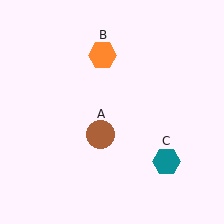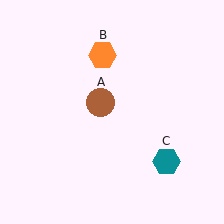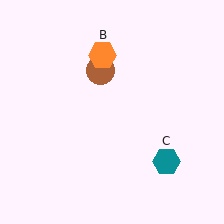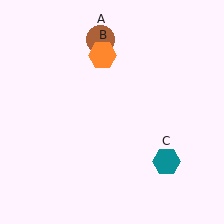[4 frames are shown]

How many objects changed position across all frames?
1 object changed position: brown circle (object A).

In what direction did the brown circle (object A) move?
The brown circle (object A) moved up.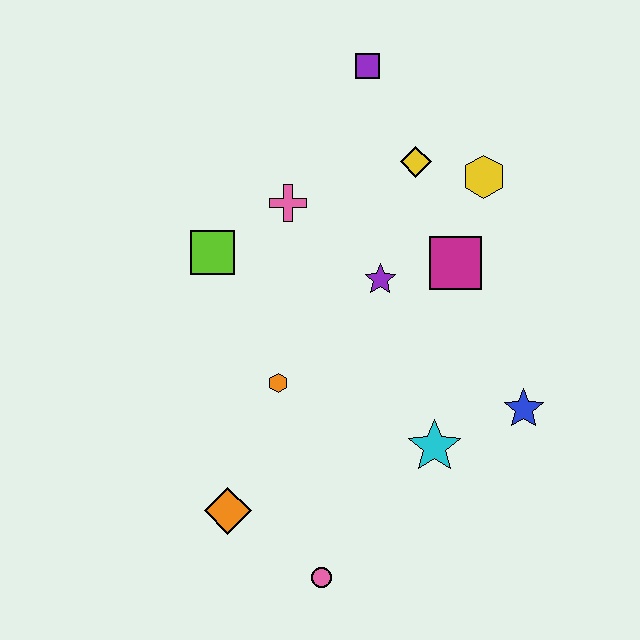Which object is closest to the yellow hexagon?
The yellow diamond is closest to the yellow hexagon.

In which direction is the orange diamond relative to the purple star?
The orange diamond is below the purple star.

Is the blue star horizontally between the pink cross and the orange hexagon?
No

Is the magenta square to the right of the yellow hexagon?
No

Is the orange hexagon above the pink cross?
No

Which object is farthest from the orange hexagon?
The purple square is farthest from the orange hexagon.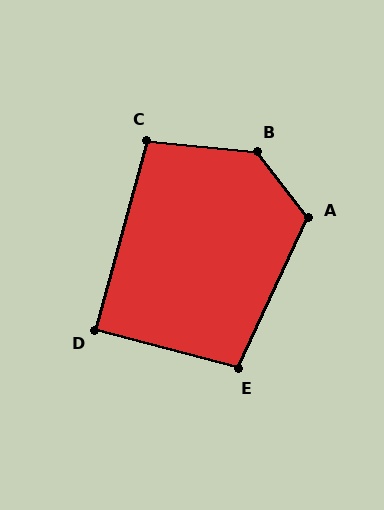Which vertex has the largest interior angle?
B, at approximately 133 degrees.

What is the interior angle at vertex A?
Approximately 117 degrees (obtuse).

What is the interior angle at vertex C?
Approximately 100 degrees (obtuse).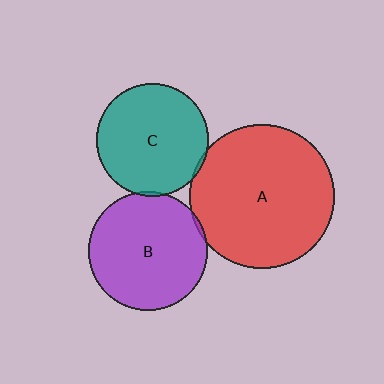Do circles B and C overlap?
Yes.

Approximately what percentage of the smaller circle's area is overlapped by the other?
Approximately 5%.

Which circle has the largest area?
Circle A (red).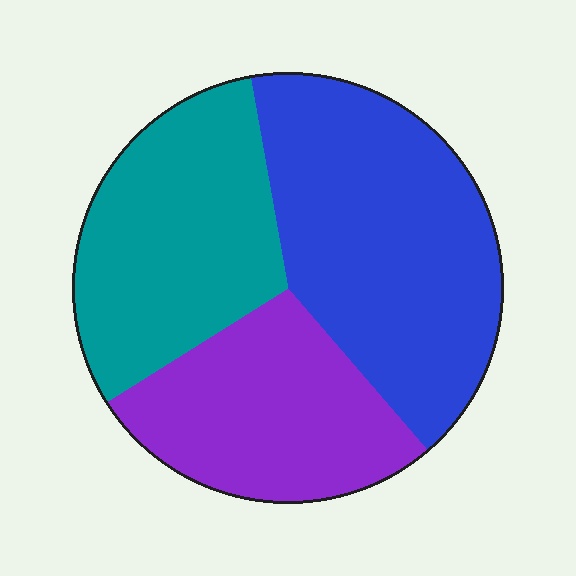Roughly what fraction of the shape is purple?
Purple takes up about one quarter (1/4) of the shape.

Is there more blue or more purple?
Blue.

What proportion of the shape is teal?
Teal covers 31% of the shape.